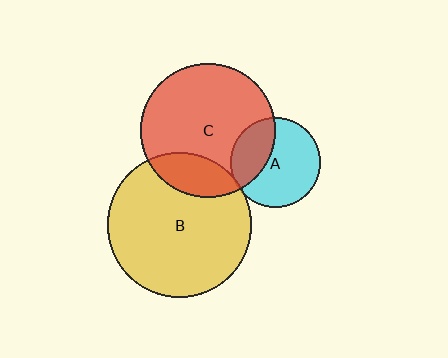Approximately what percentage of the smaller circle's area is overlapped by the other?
Approximately 5%.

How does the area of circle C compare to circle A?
Approximately 2.2 times.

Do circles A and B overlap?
Yes.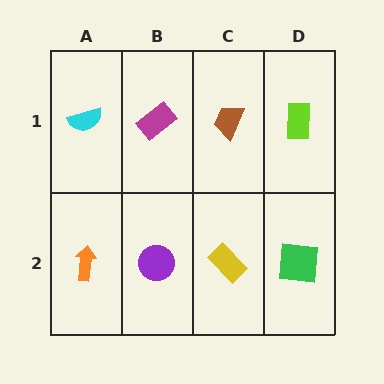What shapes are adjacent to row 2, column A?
A cyan semicircle (row 1, column A), a purple circle (row 2, column B).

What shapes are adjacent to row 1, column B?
A purple circle (row 2, column B), a cyan semicircle (row 1, column A), a brown trapezoid (row 1, column C).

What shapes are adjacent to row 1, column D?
A green square (row 2, column D), a brown trapezoid (row 1, column C).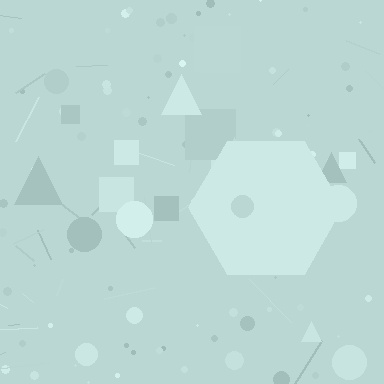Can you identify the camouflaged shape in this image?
The camouflaged shape is a hexagon.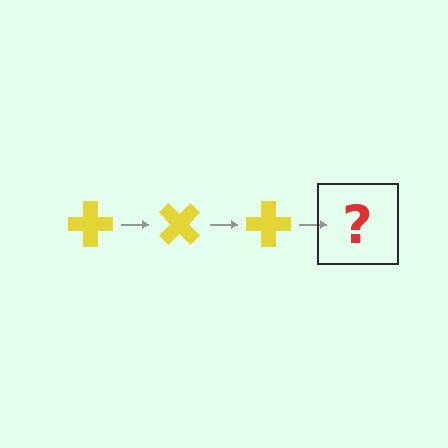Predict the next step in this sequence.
The next step is a yellow cross rotated 135 degrees.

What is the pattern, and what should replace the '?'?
The pattern is that the cross rotates 45 degrees each step. The '?' should be a yellow cross rotated 135 degrees.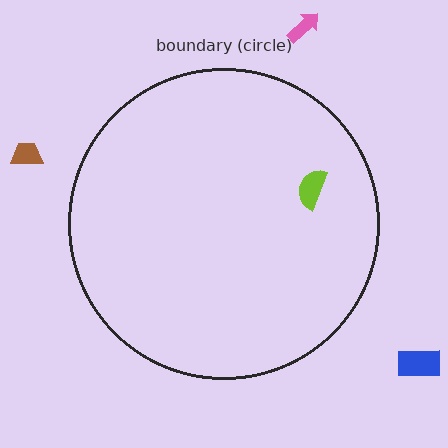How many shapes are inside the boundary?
1 inside, 3 outside.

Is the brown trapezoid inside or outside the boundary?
Outside.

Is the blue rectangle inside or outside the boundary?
Outside.